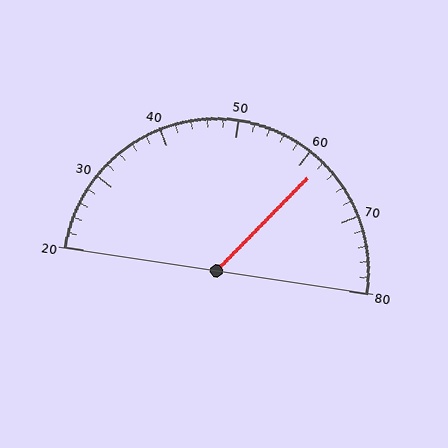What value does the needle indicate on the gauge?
The needle indicates approximately 62.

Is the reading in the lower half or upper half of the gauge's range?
The reading is in the upper half of the range (20 to 80).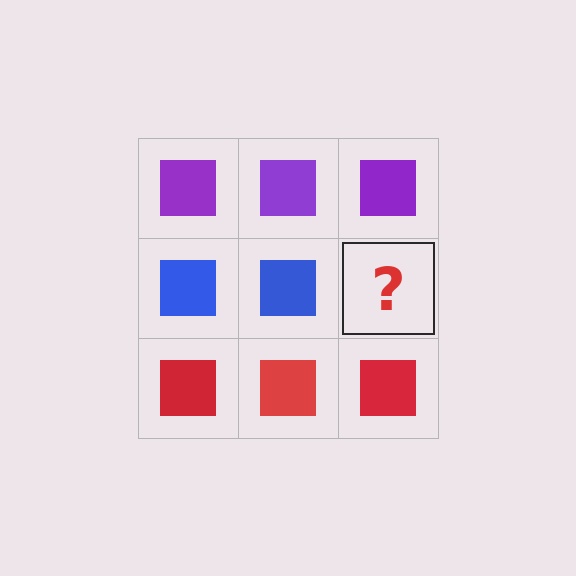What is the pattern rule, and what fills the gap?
The rule is that each row has a consistent color. The gap should be filled with a blue square.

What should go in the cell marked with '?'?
The missing cell should contain a blue square.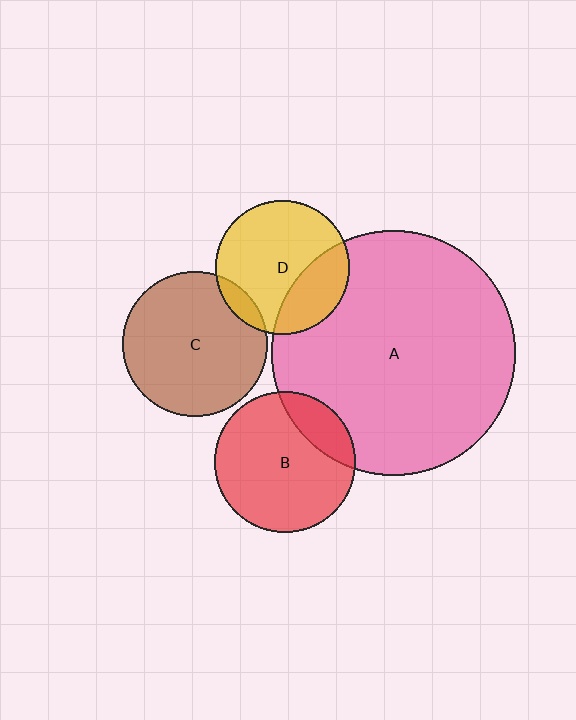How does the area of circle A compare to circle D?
Approximately 3.3 times.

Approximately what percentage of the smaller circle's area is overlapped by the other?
Approximately 30%.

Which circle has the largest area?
Circle A (pink).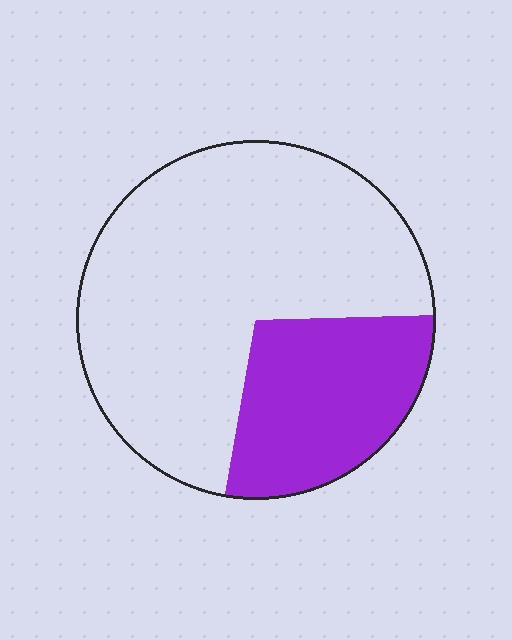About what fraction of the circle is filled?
About one quarter (1/4).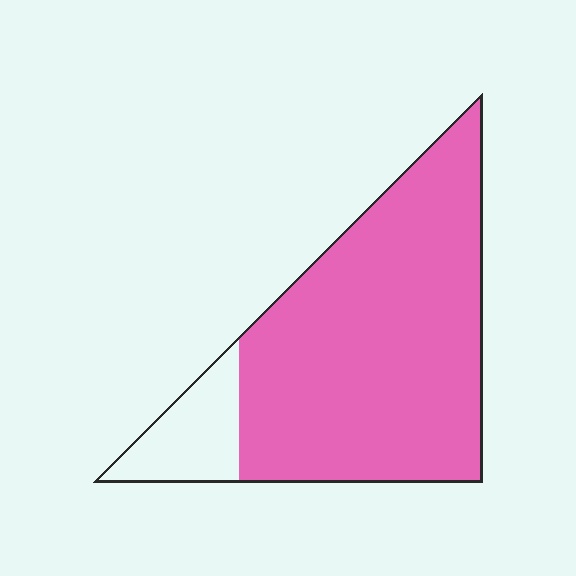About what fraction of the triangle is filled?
About seven eighths (7/8).